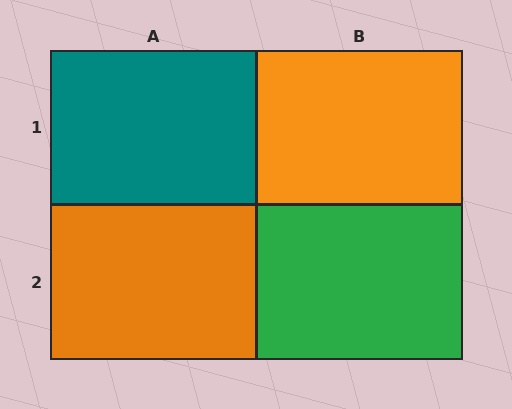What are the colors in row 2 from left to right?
Orange, green.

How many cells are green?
1 cell is green.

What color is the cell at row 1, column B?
Orange.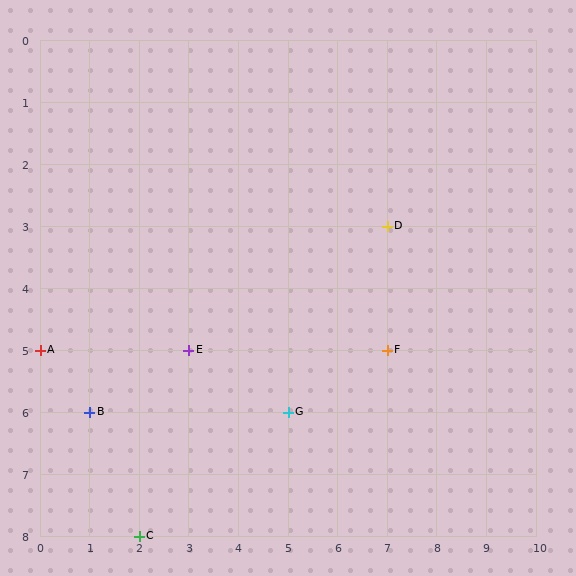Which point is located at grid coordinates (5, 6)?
Point G is at (5, 6).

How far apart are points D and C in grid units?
Points D and C are 5 columns and 5 rows apart (about 7.1 grid units diagonally).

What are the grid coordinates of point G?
Point G is at grid coordinates (5, 6).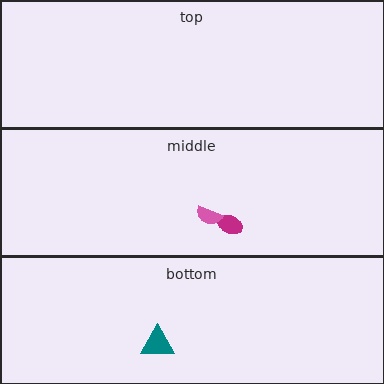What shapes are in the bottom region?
The teal triangle.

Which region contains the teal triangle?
The bottom region.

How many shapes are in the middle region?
2.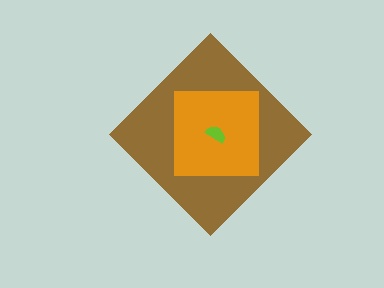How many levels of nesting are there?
3.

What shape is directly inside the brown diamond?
The orange square.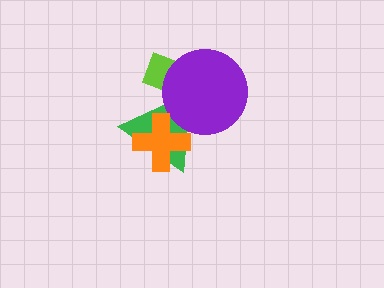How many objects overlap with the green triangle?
3 objects overlap with the green triangle.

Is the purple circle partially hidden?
No, no other shape covers it.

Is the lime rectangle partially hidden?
Yes, it is partially covered by another shape.